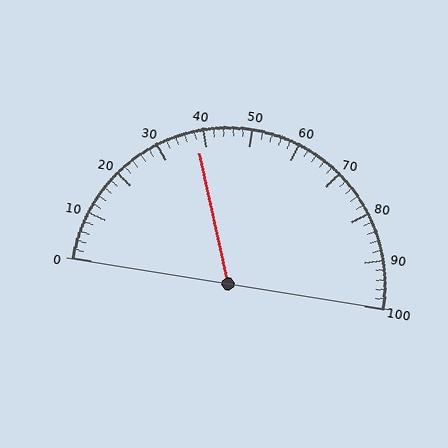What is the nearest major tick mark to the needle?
The nearest major tick mark is 40.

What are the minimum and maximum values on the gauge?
The gauge ranges from 0 to 100.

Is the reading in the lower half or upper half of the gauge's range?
The reading is in the lower half of the range (0 to 100).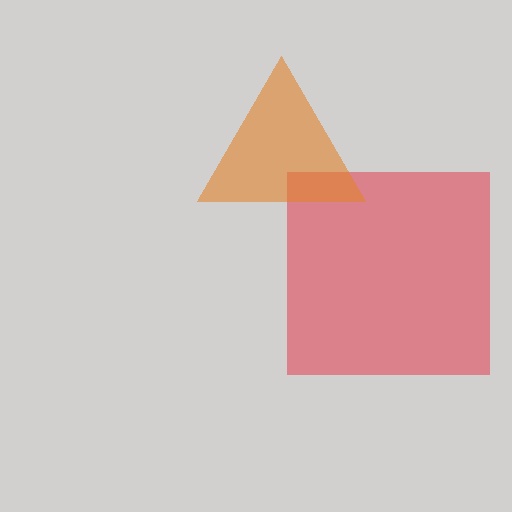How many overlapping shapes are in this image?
There are 2 overlapping shapes in the image.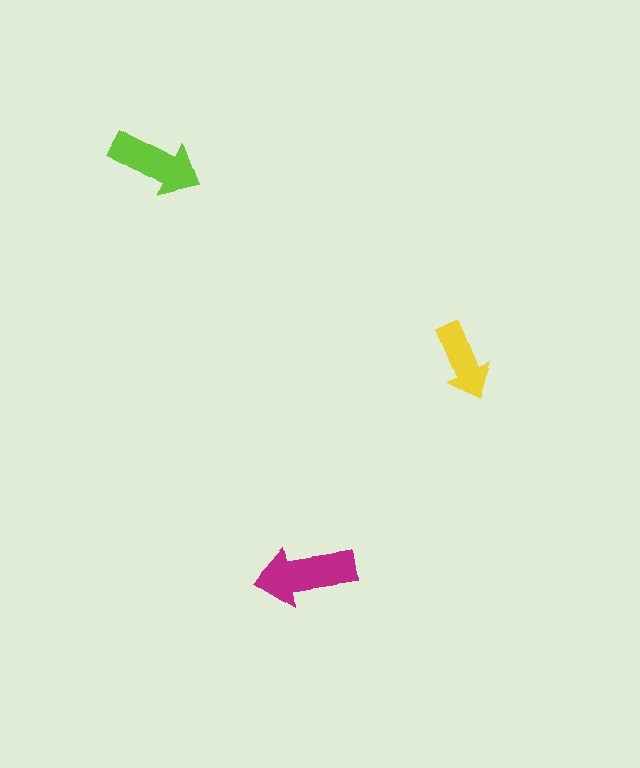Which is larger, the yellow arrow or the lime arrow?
The lime one.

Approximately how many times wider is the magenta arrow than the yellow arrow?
About 1.5 times wider.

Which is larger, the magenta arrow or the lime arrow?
The magenta one.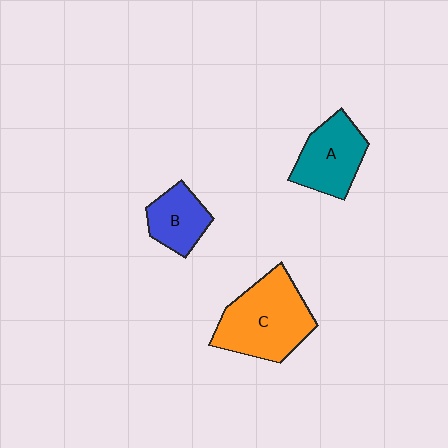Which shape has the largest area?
Shape C (orange).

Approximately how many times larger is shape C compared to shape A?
Approximately 1.5 times.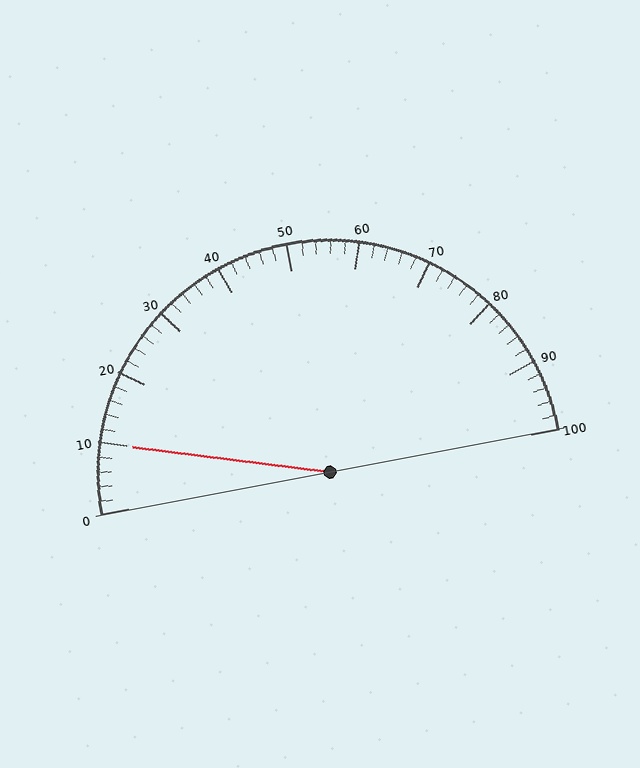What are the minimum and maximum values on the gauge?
The gauge ranges from 0 to 100.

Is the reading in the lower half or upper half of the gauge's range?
The reading is in the lower half of the range (0 to 100).